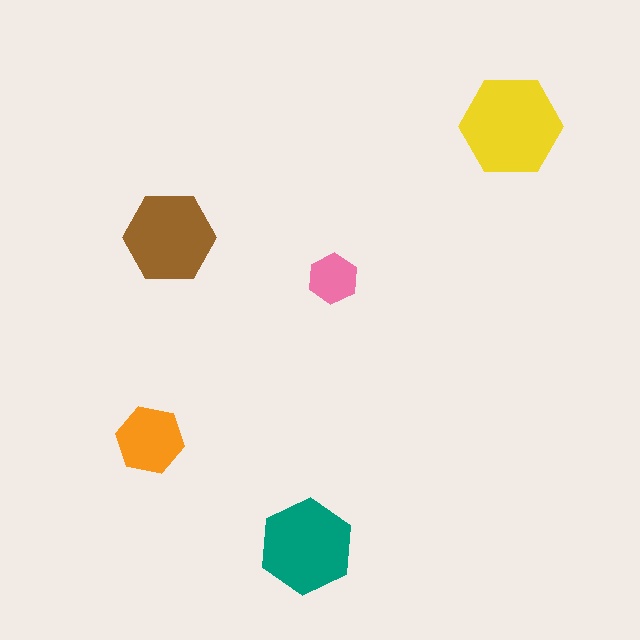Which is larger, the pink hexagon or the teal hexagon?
The teal one.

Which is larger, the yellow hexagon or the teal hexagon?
The yellow one.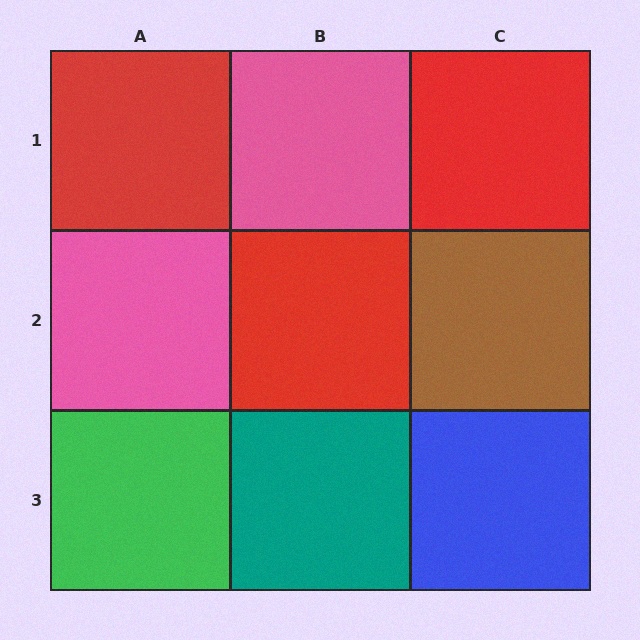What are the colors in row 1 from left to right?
Red, pink, red.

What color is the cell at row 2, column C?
Brown.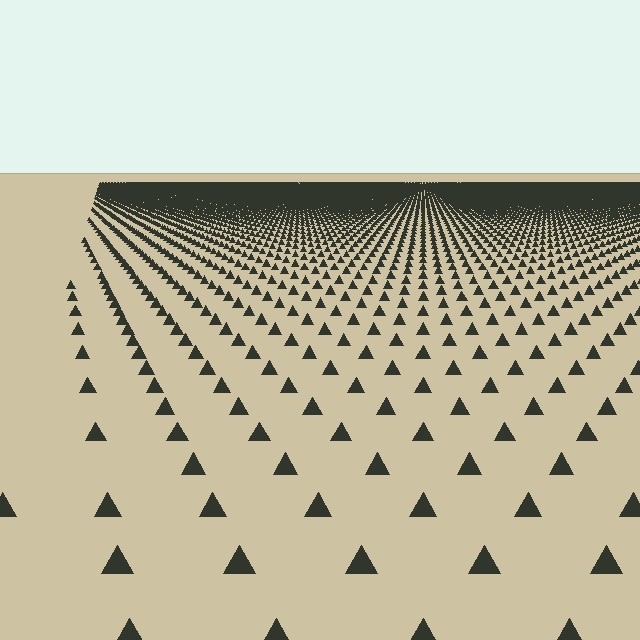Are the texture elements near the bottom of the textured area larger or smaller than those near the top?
Larger. Near the bottom, elements are closer to the viewer and appear at a bigger on-screen size.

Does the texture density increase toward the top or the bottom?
Density increases toward the top.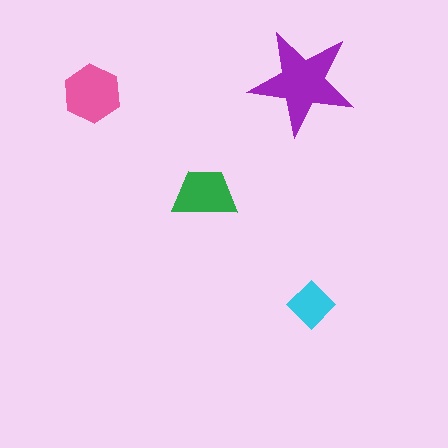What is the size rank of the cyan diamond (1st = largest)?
4th.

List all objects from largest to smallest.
The purple star, the pink hexagon, the green trapezoid, the cyan diamond.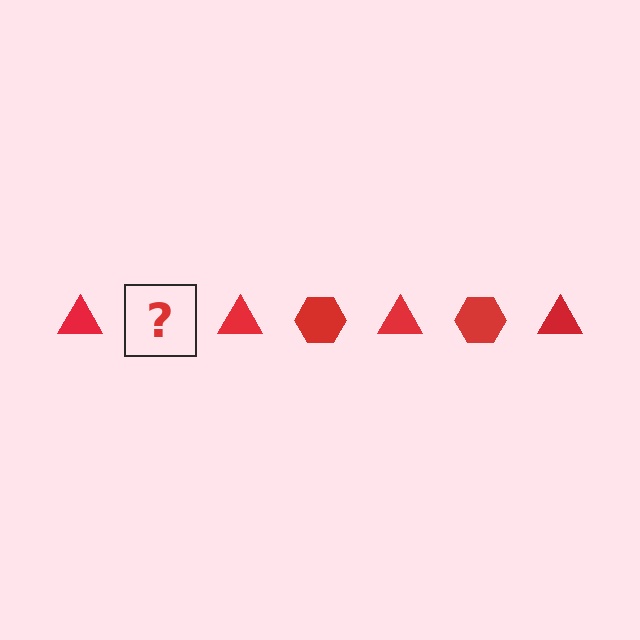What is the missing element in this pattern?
The missing element is a red hexagon.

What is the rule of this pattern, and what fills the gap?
The rule is that the pattern cycles through triangle, hexagon shapes in red. The gap should be filled with a red hexagon.